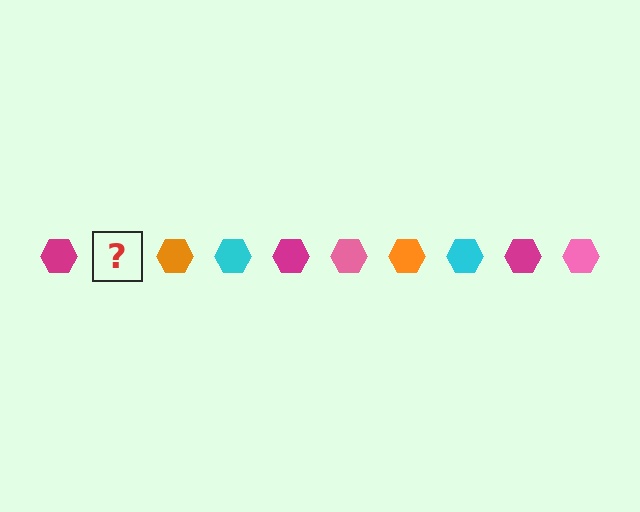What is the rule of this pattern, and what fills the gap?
The rule is that the pattern cycles through magenta, pink, orange, cyan hexagons. The gap should be filled with a pink hexagon.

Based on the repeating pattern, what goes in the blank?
The blank should be a pink hexagon.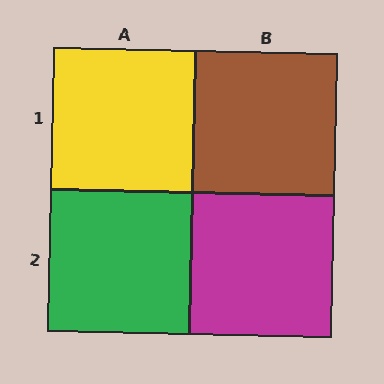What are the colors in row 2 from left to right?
Green, magenta.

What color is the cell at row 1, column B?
Brown.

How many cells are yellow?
1 cell is yellow.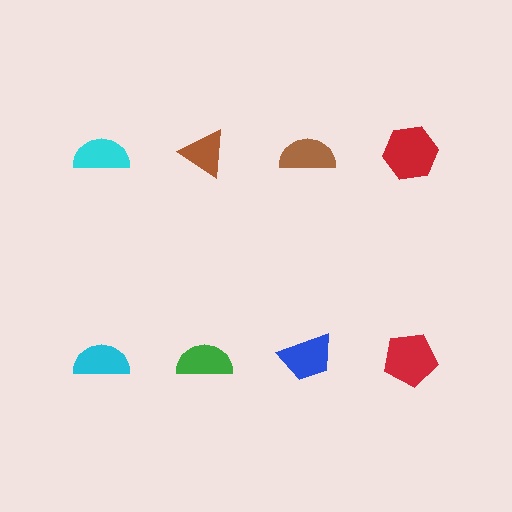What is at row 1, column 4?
A red hexagon.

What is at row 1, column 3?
A brown semicircle.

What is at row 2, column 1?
A cyan semicircle.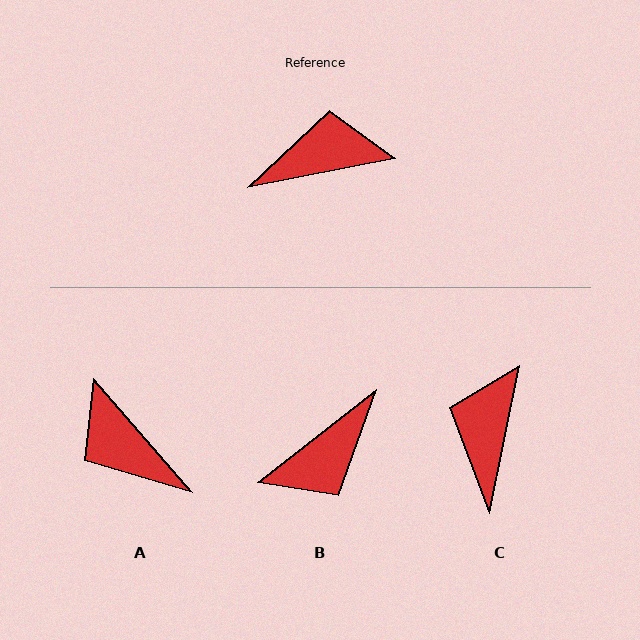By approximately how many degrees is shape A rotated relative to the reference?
Approximately 120 degrees counter-clockwise.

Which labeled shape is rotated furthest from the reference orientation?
B, about 153 degrees away.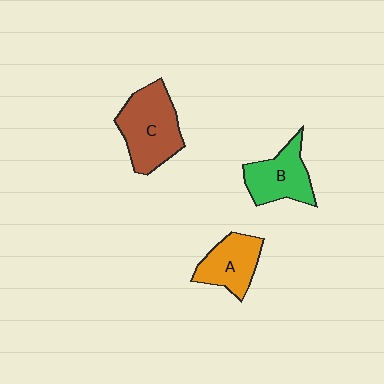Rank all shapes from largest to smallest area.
From largest to smallest: C (brown), B (green), A (orange).